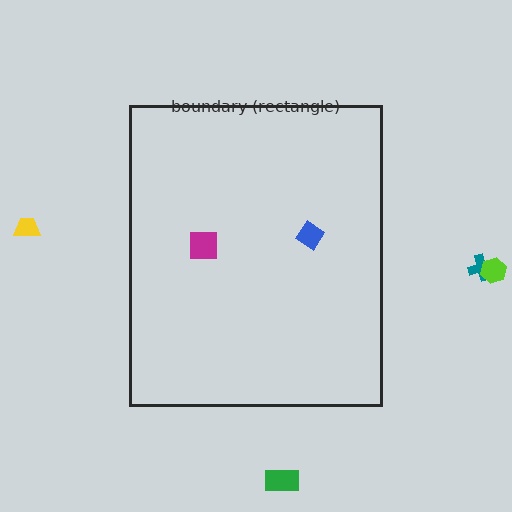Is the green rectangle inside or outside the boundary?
Outside.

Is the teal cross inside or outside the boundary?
Outside.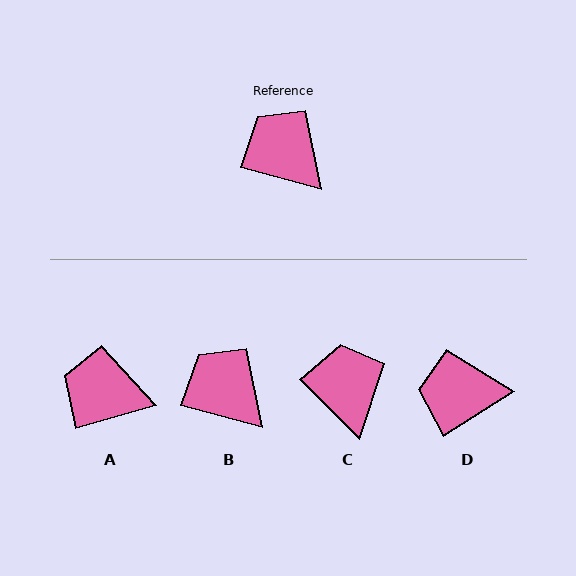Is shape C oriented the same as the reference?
No, it is off by about 30 degrees.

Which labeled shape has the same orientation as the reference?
B.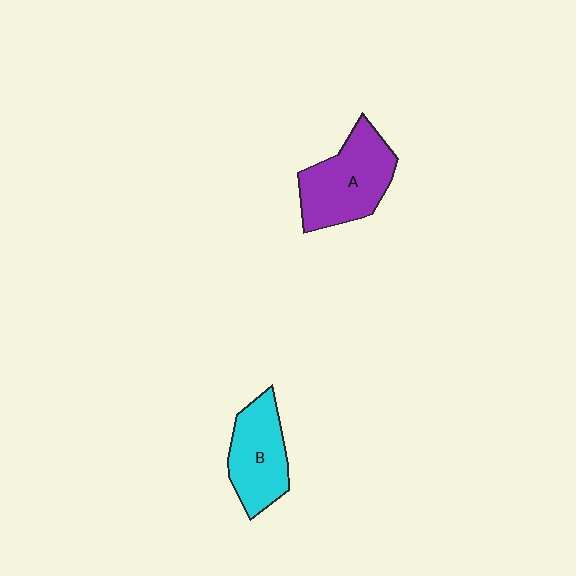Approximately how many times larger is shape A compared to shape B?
Approximately 1.2 times.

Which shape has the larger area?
Shape A (purple).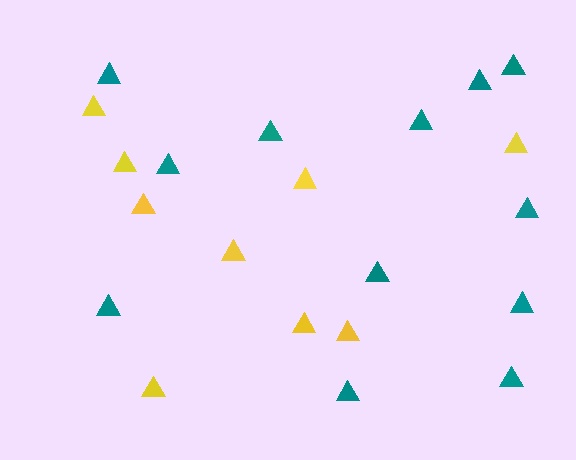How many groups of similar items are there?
There are 2 groups: one group of yellow triangles (9) and one group of teal triangles (12).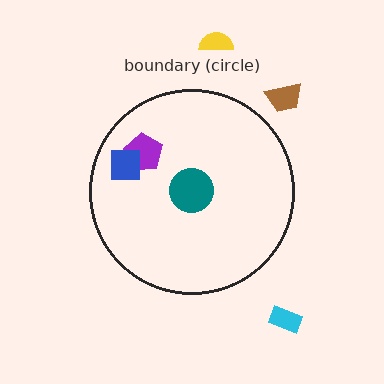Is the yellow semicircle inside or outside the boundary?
Outside.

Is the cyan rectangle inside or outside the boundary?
Outside.